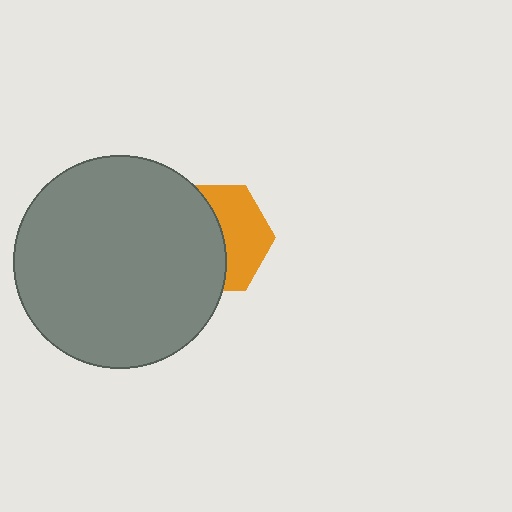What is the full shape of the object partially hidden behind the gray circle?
The partially hidden object is an orange hexagon.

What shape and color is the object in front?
The object in front is a gray circle.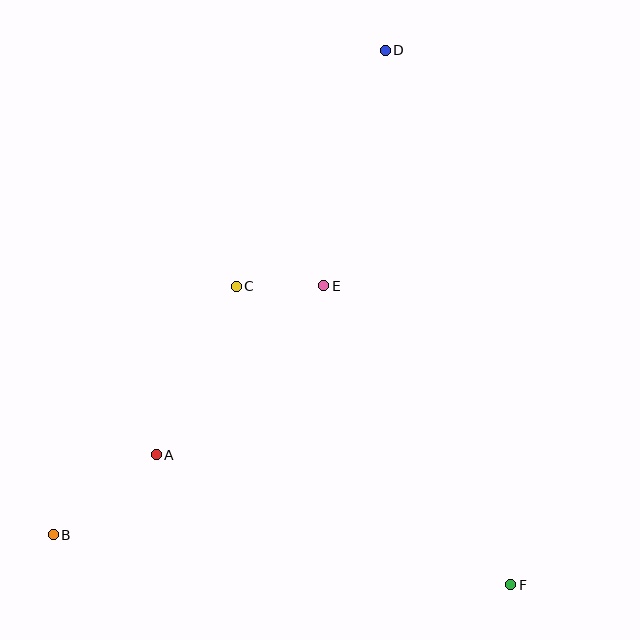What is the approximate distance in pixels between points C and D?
The distance between C and D is approximately 279 pixels.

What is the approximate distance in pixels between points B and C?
The distance between B and C is approximately 309 pixels.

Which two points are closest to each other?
Points C and E are closest to each other.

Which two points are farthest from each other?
Points B and D are farthest from each other.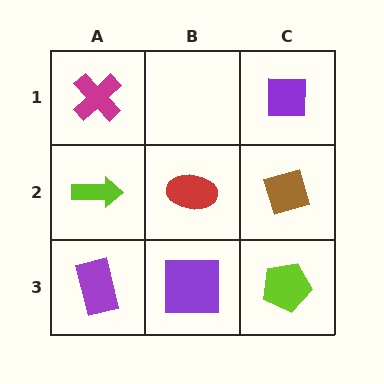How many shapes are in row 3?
3 shapes.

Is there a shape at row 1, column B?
No, that cell is empty.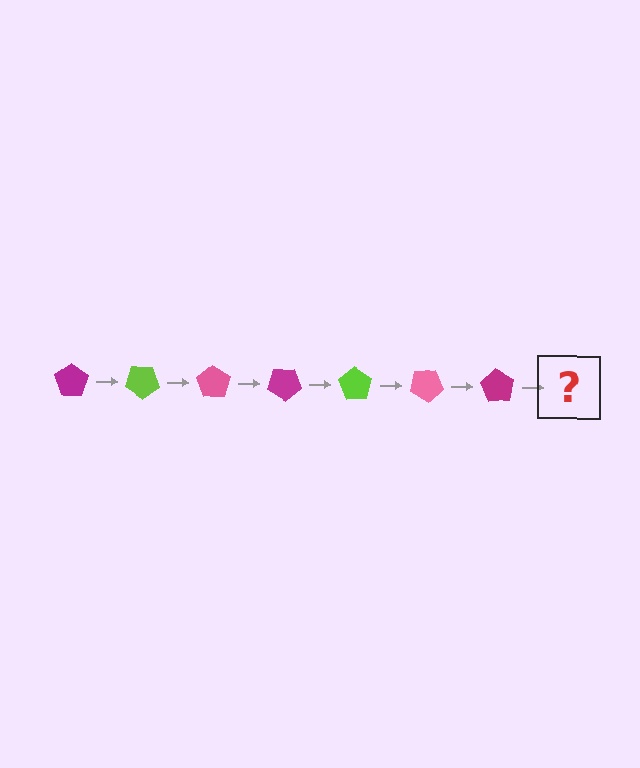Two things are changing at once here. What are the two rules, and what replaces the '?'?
The two rules are that it rotates 35 degrees each step and the color cycles through magenta, lime, and pink. The '?' should be a lime pentagon, rotated 245 degrees from the start.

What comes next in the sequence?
The next element should be a lime pentagon, rotated 245 degrees from the start.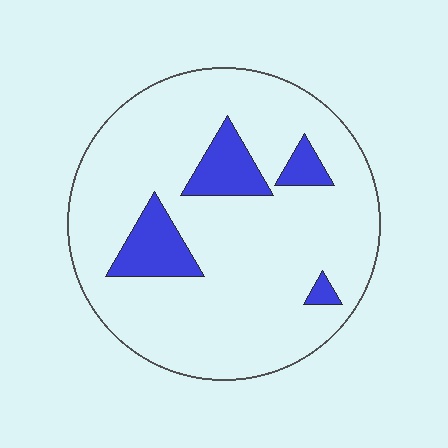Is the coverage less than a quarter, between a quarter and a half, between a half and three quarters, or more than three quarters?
Less than a quarter.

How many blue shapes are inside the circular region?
4.